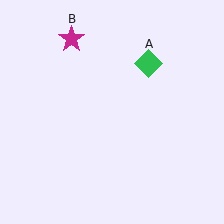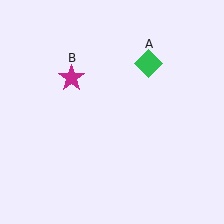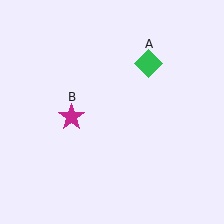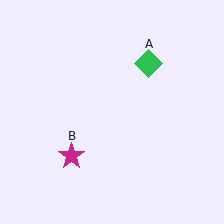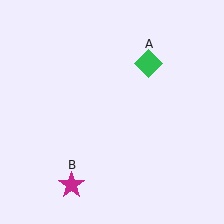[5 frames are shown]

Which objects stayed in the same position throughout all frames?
Green diamond (object A) remained stationary.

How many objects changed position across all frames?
1 object changed position: magenta star (object B).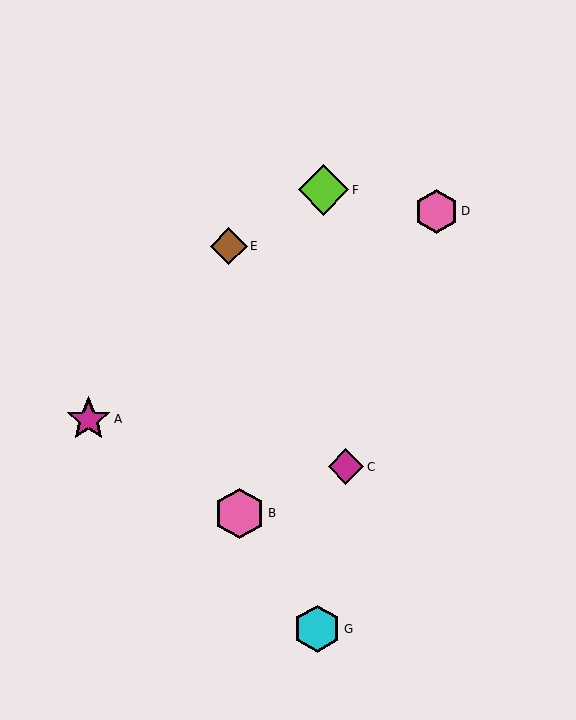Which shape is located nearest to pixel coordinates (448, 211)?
The pink hexagon (labeled D) at (436, 211) is nearest to that location.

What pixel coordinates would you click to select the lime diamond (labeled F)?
Click at (323, 190) to select the lime diamond F.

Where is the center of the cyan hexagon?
The center of the cyan hexagon is at (317, 629).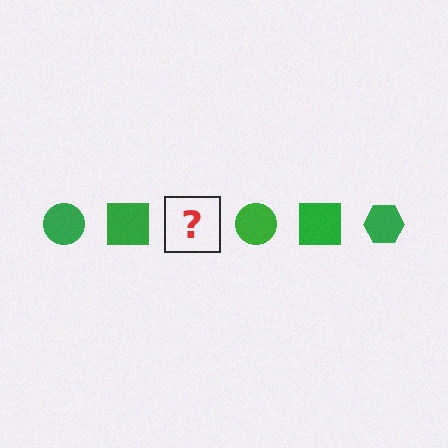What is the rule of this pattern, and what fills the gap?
The rule is that the pattern cycles through circle, square, hexagon shapes in green. The gap should be filled with a green hexagon.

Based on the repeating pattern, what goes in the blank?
The blank should be a green hexagon.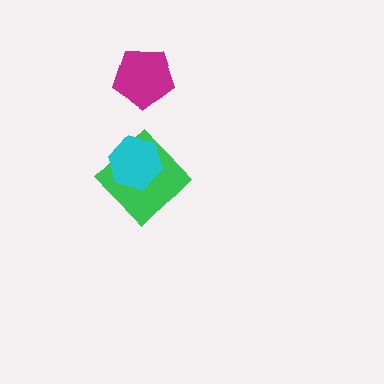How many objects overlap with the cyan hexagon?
1 object overlaps with the cyan hexagon.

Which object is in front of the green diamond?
The cyan hexagon is in front of the green diamond.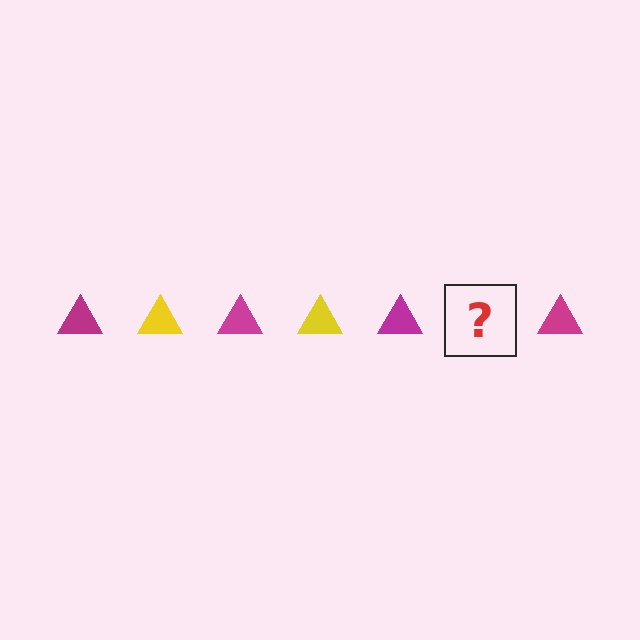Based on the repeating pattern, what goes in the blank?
The blank should be a yellow triangle.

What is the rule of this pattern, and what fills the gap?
The rule is that the pattern cycles through magenta, yellow triangles. The gap should be filled with a yellow triangle.